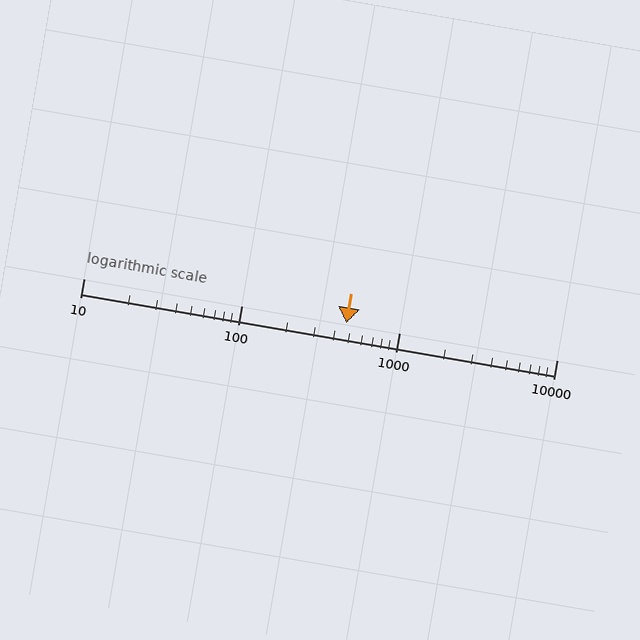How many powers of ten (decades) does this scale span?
The scale spans 3 decades, from 10 to 10000.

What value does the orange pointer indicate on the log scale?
The pointer indicates approximately 460.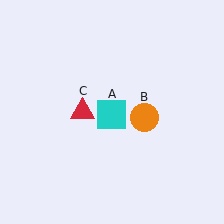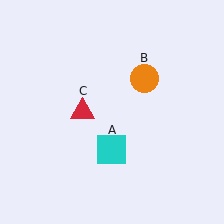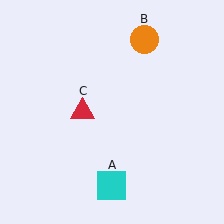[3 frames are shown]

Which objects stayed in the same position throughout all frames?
Red triangle (object C) remained stationary.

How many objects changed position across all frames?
2 objects changed position: cyan square (object A), orange circle (object B).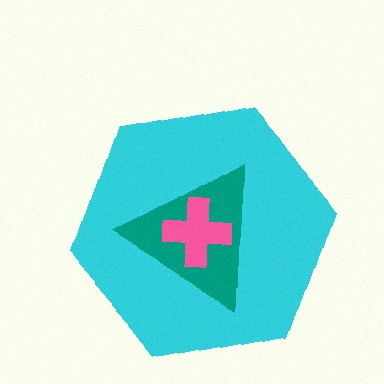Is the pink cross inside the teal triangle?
Yes.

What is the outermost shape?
The cyan hexagon.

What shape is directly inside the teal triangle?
The pink cross.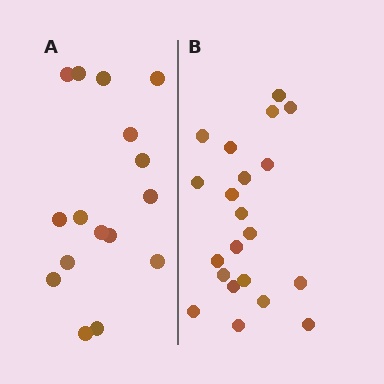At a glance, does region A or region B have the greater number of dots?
Region B (the right region) has more dots.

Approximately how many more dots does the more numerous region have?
Region B has about 5 more dots than region A.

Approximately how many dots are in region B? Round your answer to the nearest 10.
About 20 dots. (The exact count is 21, which rounds to 20.)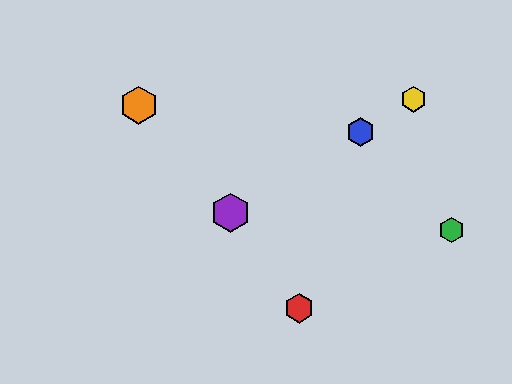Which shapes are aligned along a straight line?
The blue hexagon, the yellow hexagon, the purple hexagon are aligned along a straight line.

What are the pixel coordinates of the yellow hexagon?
The yellow hexagon is at (413, 99).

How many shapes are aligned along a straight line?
3 shapes (the blue hexagon, the yellow hexagon, the purple hexagon) are aligned along a straight line.